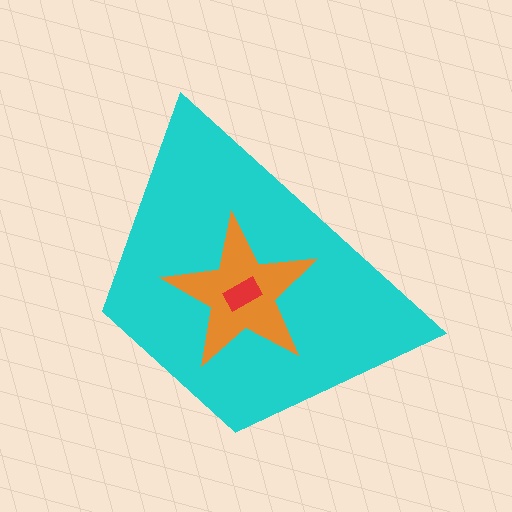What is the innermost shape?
The red rectangle.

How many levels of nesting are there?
3.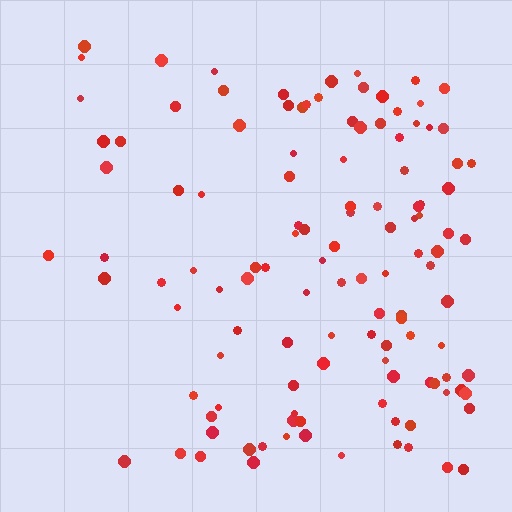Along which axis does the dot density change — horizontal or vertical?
Horizontal.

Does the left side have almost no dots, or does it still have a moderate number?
Still a moderate number, just noticeably fewer than the right.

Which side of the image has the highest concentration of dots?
The right.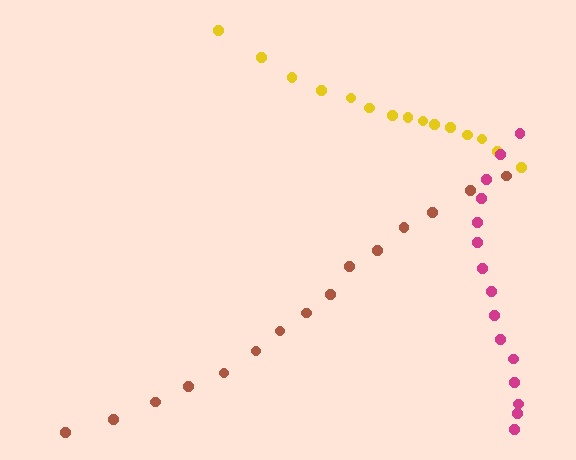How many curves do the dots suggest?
There are 3 distinct paths.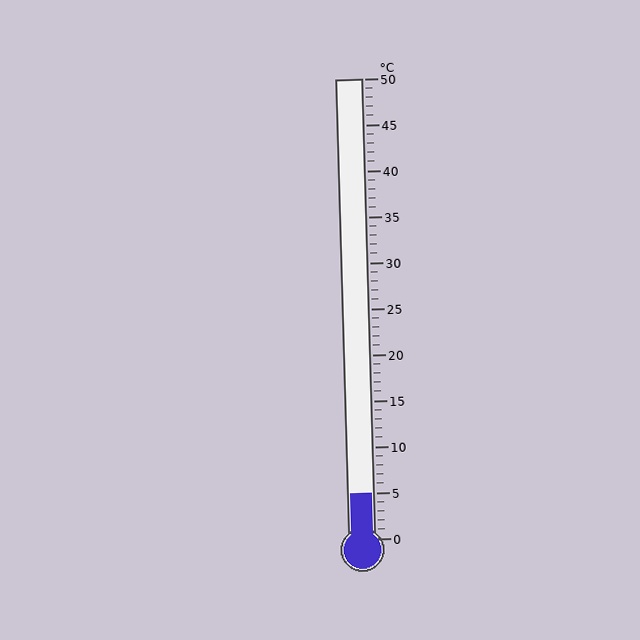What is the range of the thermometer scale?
The thermometer scale ranges from 0°C to 50°C.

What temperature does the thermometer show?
The thermometer shows approximately 5°C.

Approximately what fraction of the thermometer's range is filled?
The thermometer is filled to approximately 10% of its range.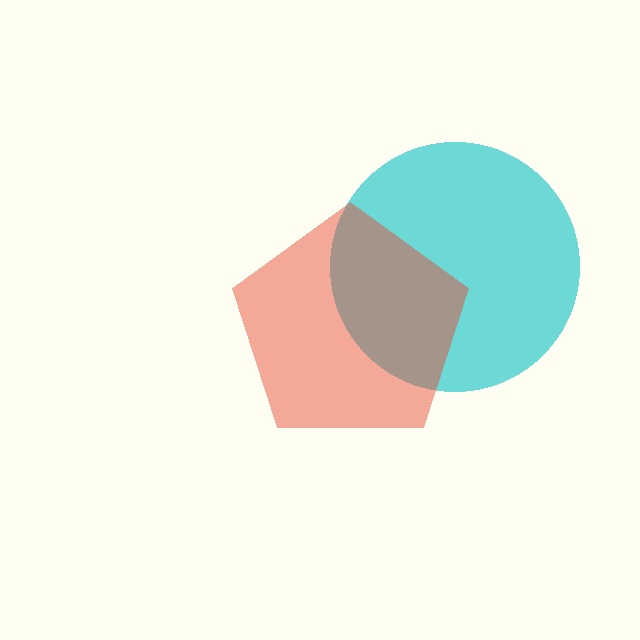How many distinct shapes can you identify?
There are 2 distinct shapes: a cyan circle, a red pentagon.